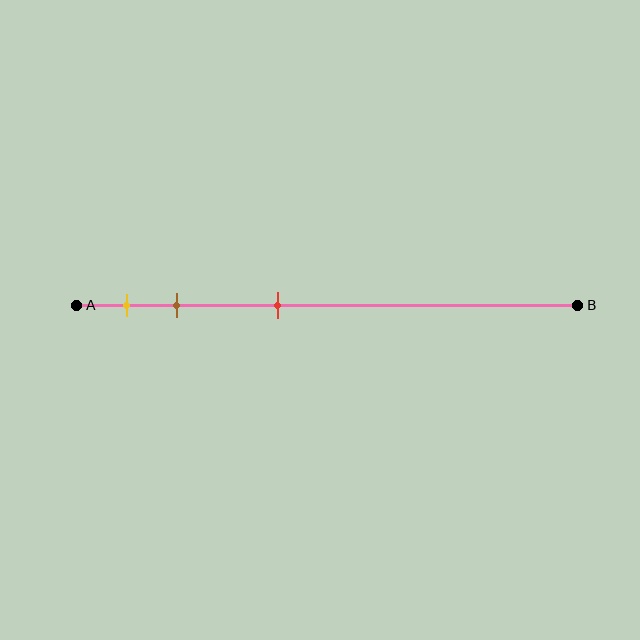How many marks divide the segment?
There are 3 marks dividing the segment.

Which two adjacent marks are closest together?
The yellow and brown marks are the closest adjacent pair.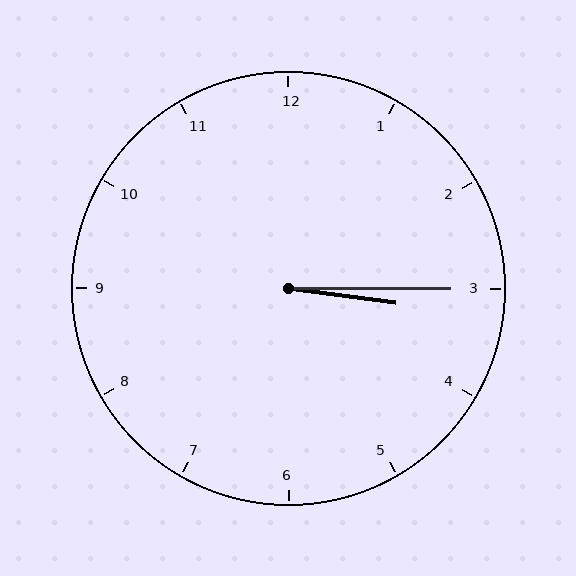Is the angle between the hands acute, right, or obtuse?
It is acute.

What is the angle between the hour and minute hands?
Approximately 8 degrees.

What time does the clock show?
3:15.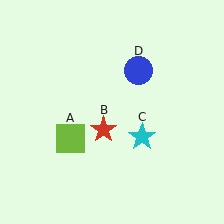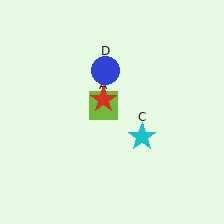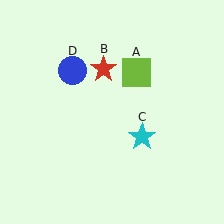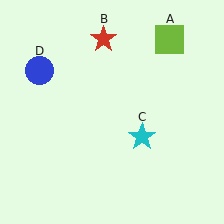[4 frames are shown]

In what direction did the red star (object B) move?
The red star (object B) moved up.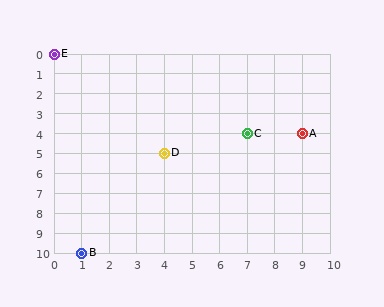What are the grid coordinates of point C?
Point C is at grid coordinates (7, 4).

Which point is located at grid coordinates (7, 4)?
Point C is at (7, 4).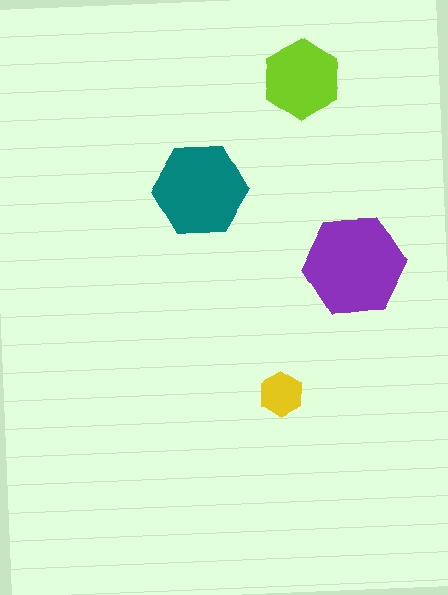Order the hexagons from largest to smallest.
the purple one, the teal one, the lime one, the yellow one.